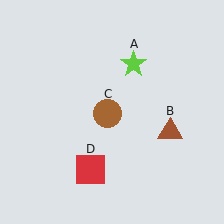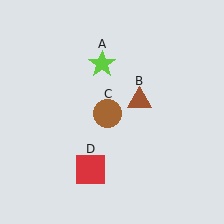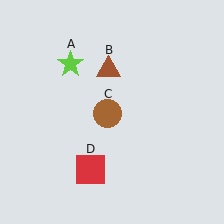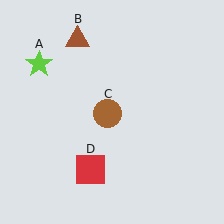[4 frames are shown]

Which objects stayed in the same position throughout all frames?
Brown circle (object C) and red square (object D) remained stationary.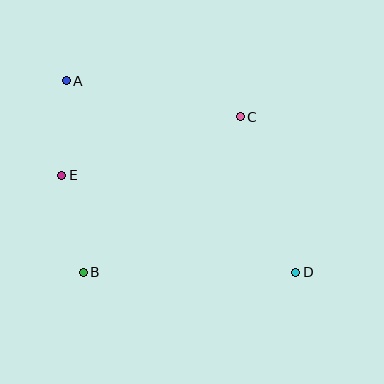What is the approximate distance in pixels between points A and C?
The distance between A and C is approximately 178 pixels.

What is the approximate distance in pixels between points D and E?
The distance between D and E is approximately 253 pixels.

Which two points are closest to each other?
Points A and E are closest to each other.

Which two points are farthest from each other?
Points A and D are farthest from each other.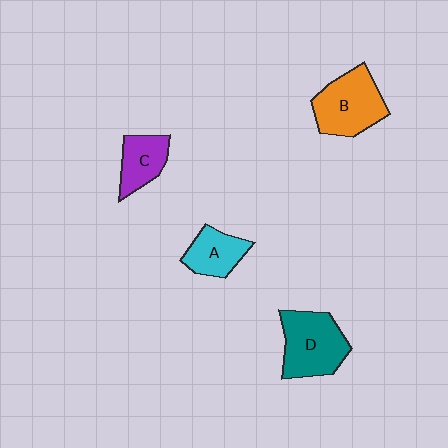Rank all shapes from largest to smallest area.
From largest to smallest: D (teal), B (orange), A (cyan), C (purple).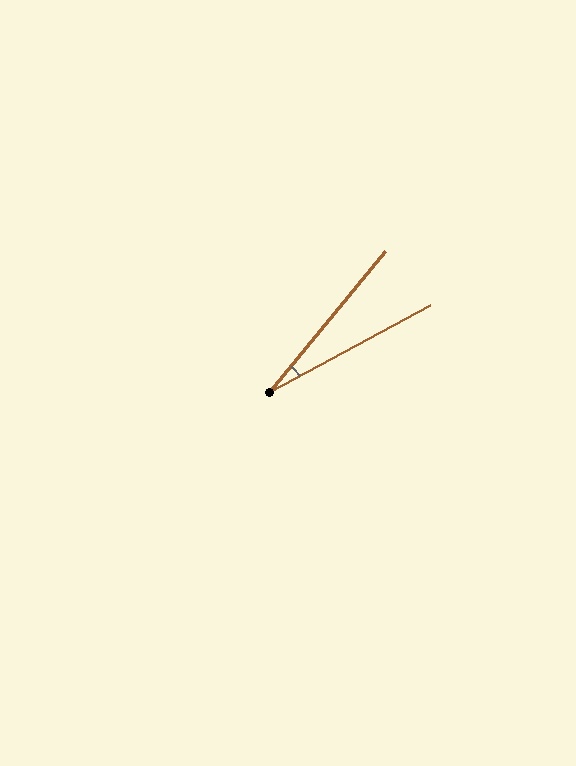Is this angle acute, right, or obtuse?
It is acute.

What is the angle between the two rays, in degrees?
Approximately 22 degrees.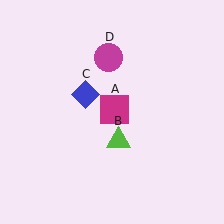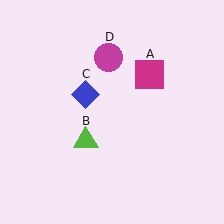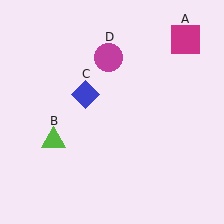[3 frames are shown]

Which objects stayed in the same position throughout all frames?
Blue diamond (object C) and magenta circle (object D) remained stationary.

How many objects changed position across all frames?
2 objects changed position: magenta square (object A), lime triangle (object B).